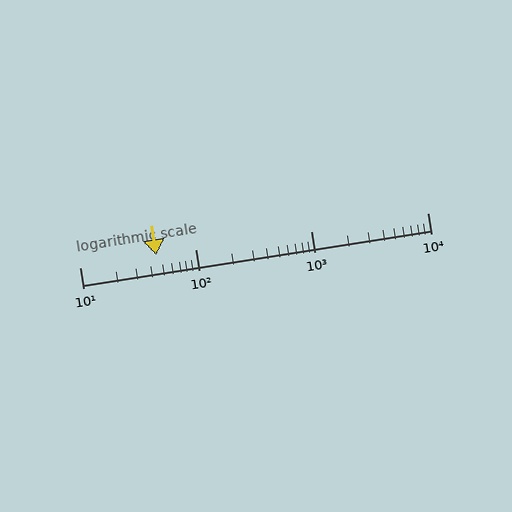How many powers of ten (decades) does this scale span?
The scale spans 3 decades, from 10 to 10000.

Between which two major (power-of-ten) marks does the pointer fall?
The pointer is between 10 and 100.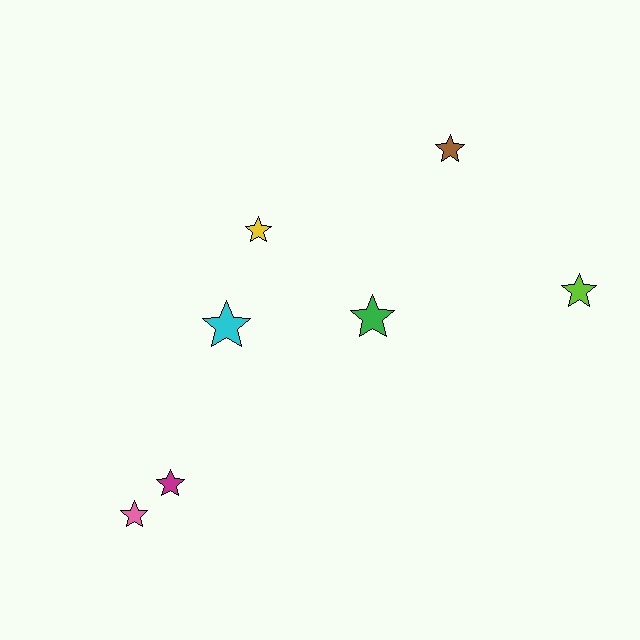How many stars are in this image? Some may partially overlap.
There are 7 stars.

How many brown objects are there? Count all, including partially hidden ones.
There is 1 brown object.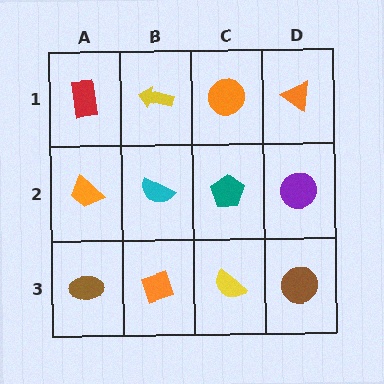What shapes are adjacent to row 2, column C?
An orange circle (row 1, column C), a yellow semicircle (row 3, column C), a cyan semicircle (row 2, column B), a purple circle (row 2, column D).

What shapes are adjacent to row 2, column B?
A yellow arrow (row 1, column B), an orange diamond (row 3, column B), an orange trapezoid (row 2, column A), a teal pentagon (row 2, column C).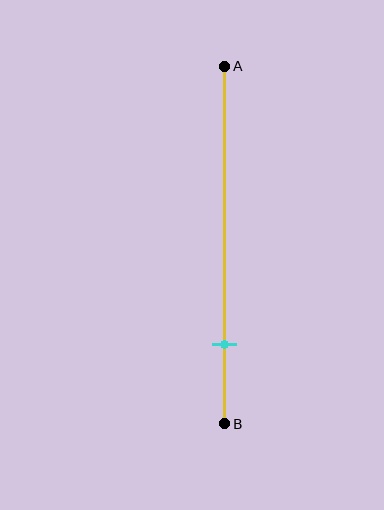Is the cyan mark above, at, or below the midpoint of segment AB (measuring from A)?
The cyan mark is below the midpoint of segment AB.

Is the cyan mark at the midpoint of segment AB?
No, the mark is at about 80% from A, not at the 50% midpoint.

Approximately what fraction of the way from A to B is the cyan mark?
The cyan mark is approximately 80% of the way from A to B.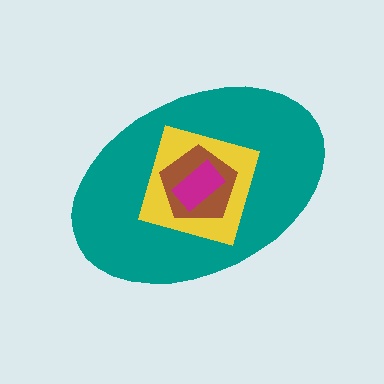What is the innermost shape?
The magenta rectangle.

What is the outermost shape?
The teal ellipse.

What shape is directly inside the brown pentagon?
The magenta rectangle.